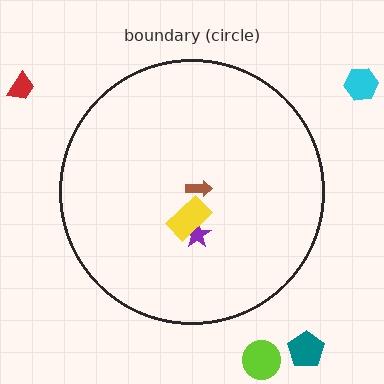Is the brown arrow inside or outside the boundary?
Inside.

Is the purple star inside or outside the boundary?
Inside.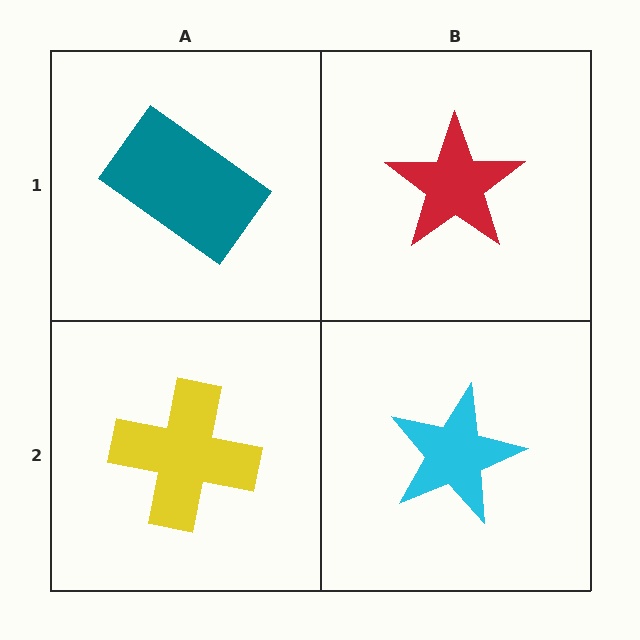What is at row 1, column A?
A teal rectangle.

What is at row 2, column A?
A yellow cross.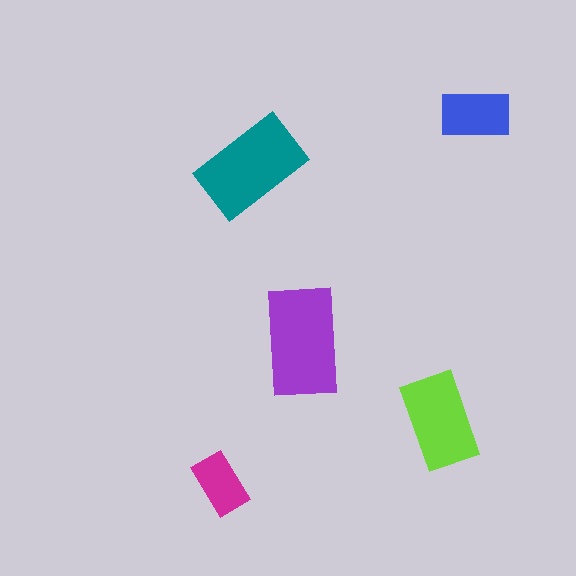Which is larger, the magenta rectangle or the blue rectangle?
The blue one.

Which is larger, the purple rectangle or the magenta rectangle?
The purple one.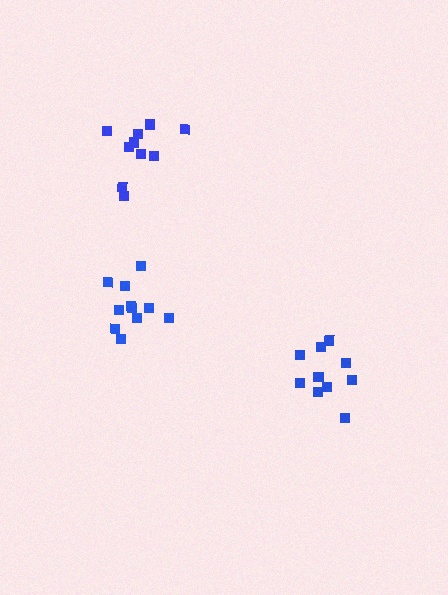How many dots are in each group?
Group 1: 11 dots, Group 2: 10 dots, Group 3: 11 dots (32 total).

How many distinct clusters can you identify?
There are 3 distinct clusters.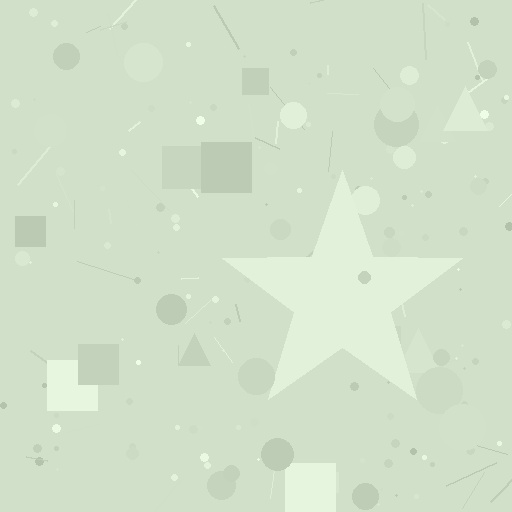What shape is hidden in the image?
A star is hidden in the image.